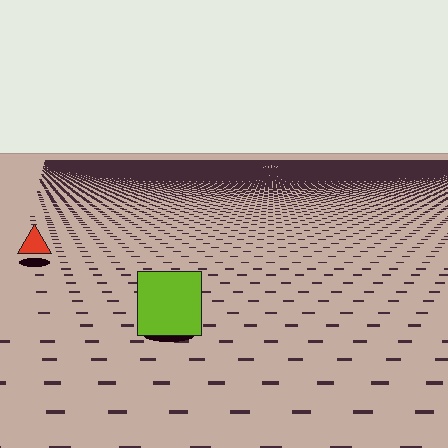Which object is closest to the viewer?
The lime square is closest. The texture marks near it are larger and more spread out.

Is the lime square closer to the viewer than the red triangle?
Yes. The lime square is closer — you can tell from the texture gradient: the ground texture is coarser near it.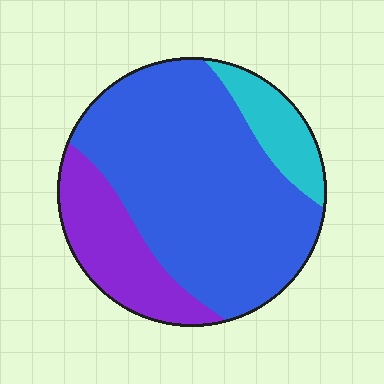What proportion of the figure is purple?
Purple takes up between a sixth and a third of the figure.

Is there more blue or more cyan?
Blue.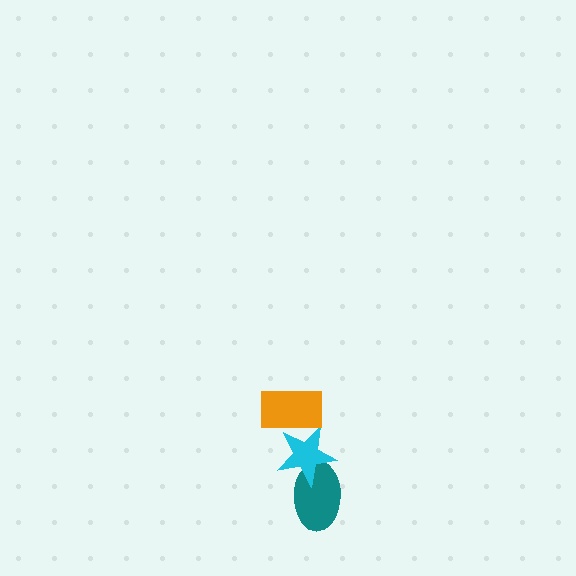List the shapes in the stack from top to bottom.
From top to bottom: the orange rectangle, the cyan star, the teal ellipse.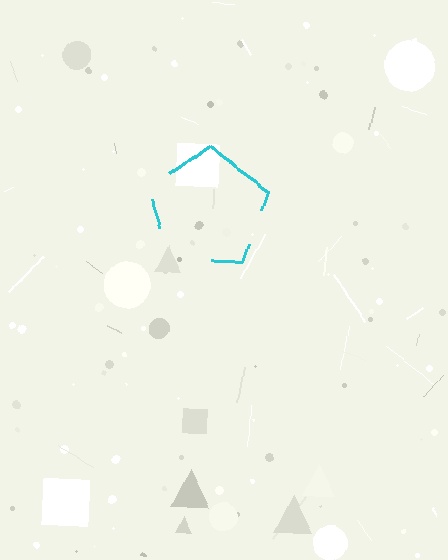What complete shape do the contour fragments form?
The contour fragments form a pentagon.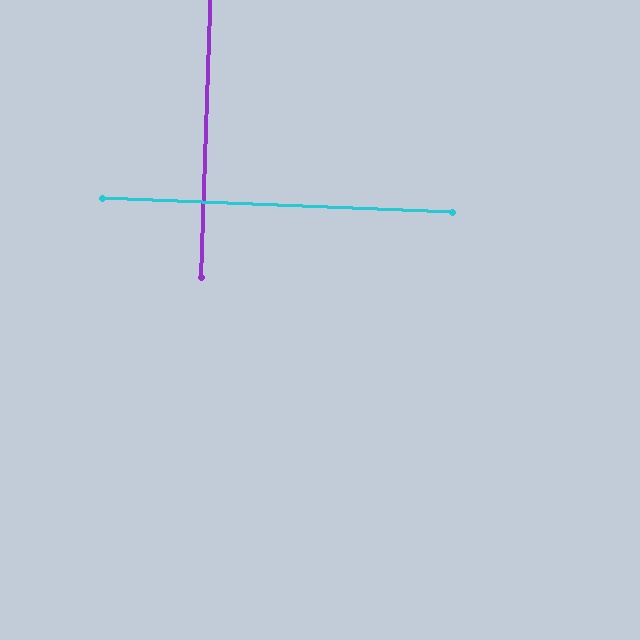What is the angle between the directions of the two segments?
Approximately 90 degrees.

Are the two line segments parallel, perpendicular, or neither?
Perpendicular — they meet at approximately 90°.